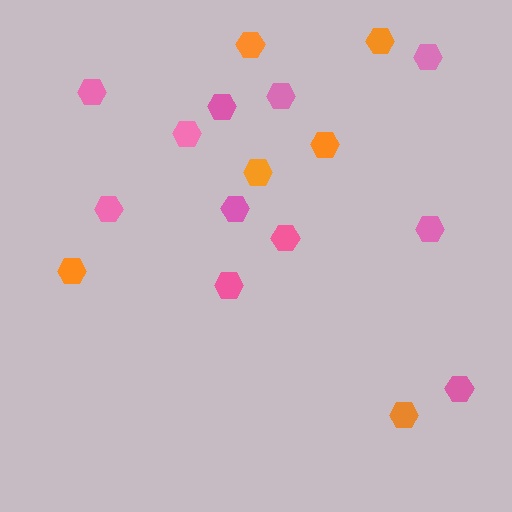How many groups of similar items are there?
There are 2 groups: one group of orange hexagons (6) and one group of pink hexagons (11).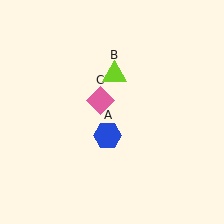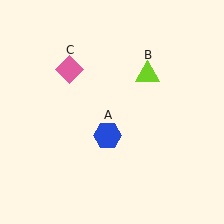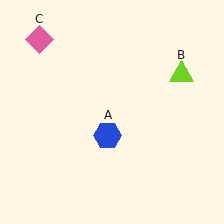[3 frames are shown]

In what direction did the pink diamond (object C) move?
The pink diamond (object C) moved up and to the left.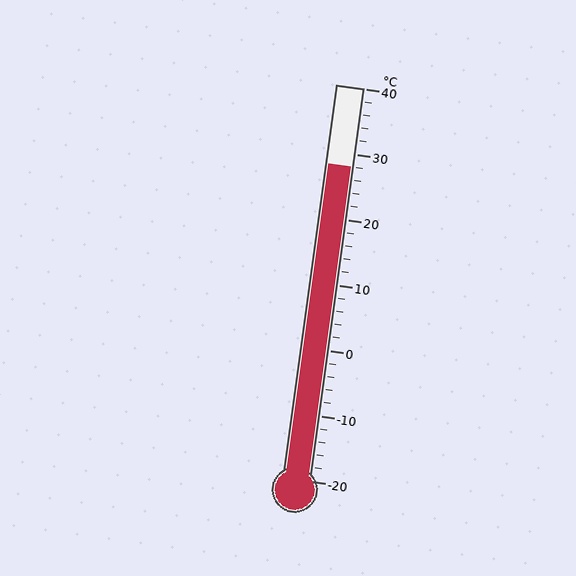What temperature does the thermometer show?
The thermometer shows approximately 28°C.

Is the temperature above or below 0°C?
The temperature is above 0°C.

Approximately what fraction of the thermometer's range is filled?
The thermometer is filled to approximately 80% of its range.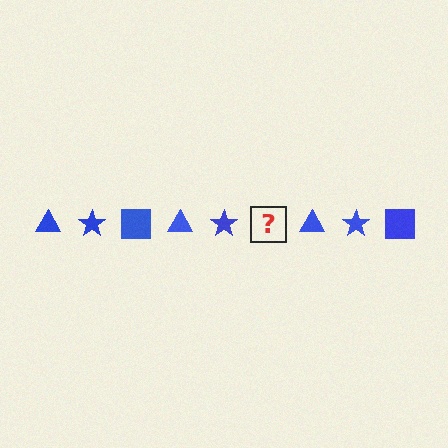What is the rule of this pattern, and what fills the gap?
The rule is that the pattern cycles through triangle, star, square shapes in blue. The gap should be filled with a blue square.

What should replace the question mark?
The question mark should be replaced with a blue square.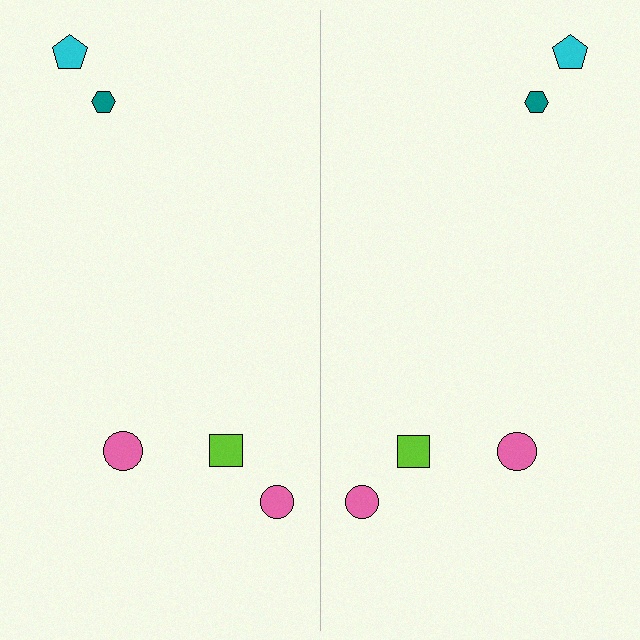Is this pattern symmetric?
Yes, this pattern has bilateral (reflection) symmetry.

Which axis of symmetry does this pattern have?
The pattern has a vertical axis of symmetry running through the center of the image.